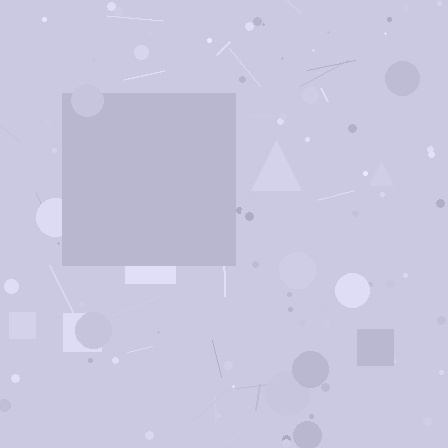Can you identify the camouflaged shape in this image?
The camouflaged shape is a square.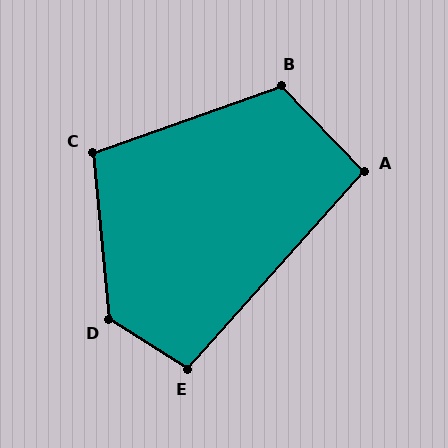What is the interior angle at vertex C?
Approximately 104 degrees (obtuse).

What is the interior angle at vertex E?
Approximately 100 degrees (obtuse).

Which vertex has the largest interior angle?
D, at approximately 128 degrees.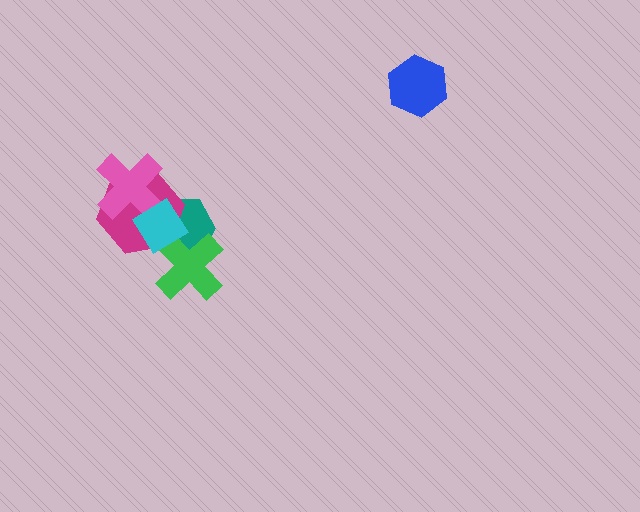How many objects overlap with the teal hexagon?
3 objects overlap with the teal hexagon.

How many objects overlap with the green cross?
2 objects overlap with the green cross.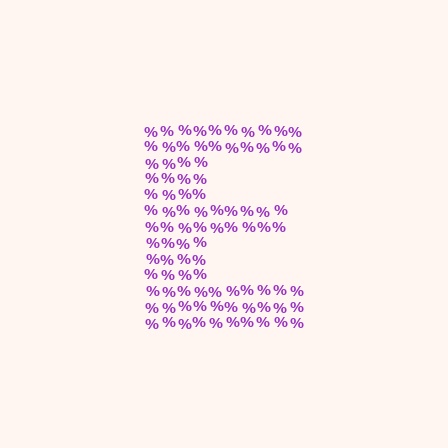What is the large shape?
The large shape is the letter E.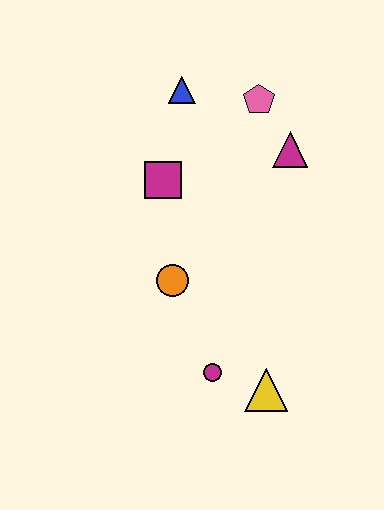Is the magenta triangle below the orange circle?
No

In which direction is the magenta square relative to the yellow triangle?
The magenta square is above the yellow triangle.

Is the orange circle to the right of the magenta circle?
No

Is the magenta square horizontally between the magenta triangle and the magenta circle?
No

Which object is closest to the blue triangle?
The pink pentagon is closest to the blue triangle.